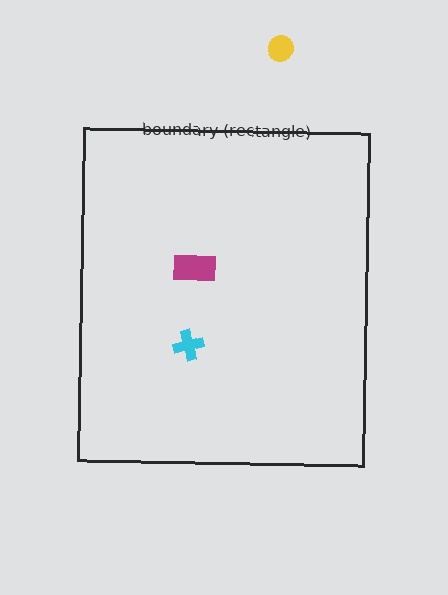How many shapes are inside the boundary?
2 inside, 1 outside.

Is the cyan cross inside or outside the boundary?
Inside.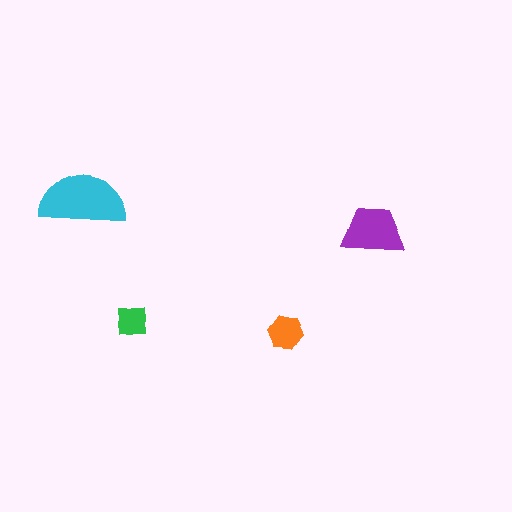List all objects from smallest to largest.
The green square, the orange hexagon, the purple trapezoid, the cyan semicircle.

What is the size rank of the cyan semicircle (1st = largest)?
1st.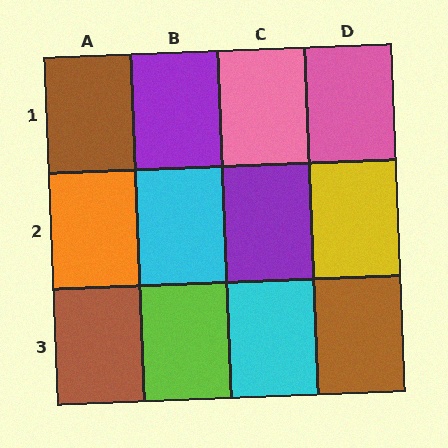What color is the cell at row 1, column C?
Pink.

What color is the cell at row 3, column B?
Lime.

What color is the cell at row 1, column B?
Purple.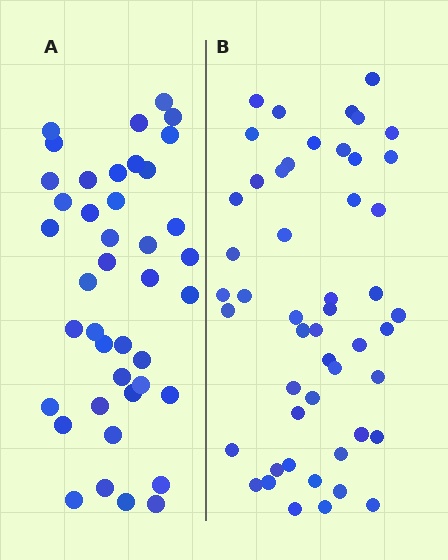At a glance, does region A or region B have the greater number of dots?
Region B (the right region) has more dots.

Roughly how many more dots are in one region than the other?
Region B has roughly 8 or so more dots than region A.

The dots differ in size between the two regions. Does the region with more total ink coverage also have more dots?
No. Region A has more total ink coverage because its dots are larger, but region B actually contains more individual dots. Total area can be misleading — the number of items is what matters here.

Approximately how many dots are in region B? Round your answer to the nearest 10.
About 50 dots.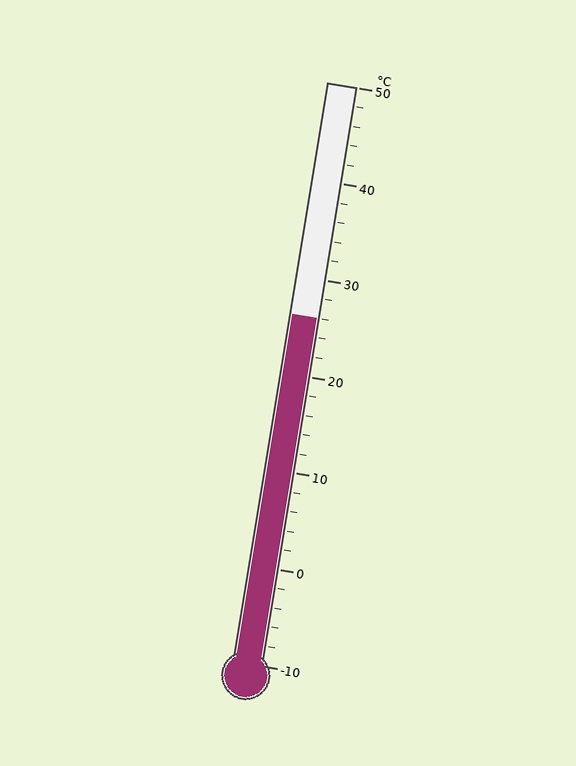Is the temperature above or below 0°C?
The temperature is above 0°C.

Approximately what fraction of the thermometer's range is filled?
The thermometer is filled to approximately 60% of its range.